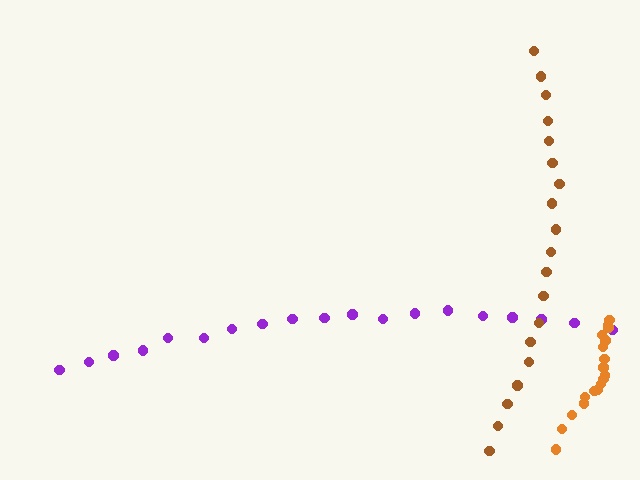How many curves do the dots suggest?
There are 3 distinct paths.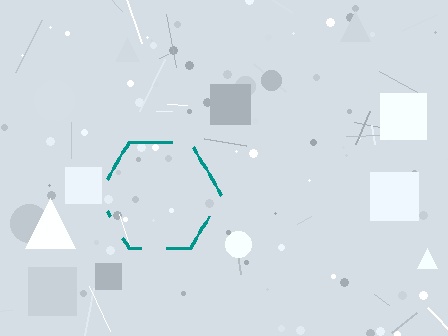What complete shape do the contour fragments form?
The contour fragments form a hexagon.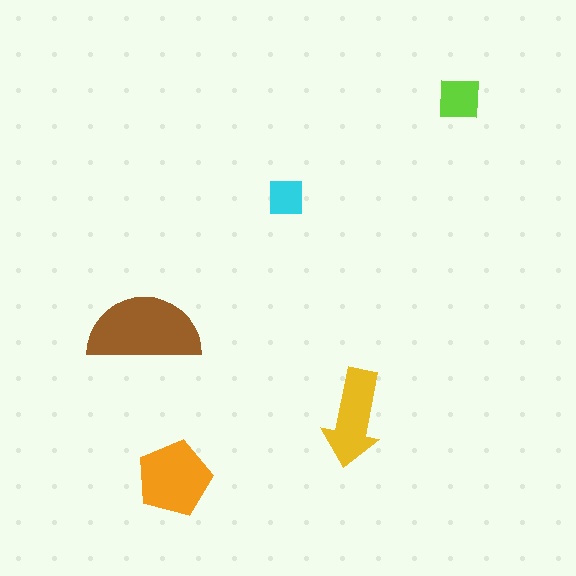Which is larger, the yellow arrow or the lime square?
The yellow arrow.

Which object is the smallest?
The cyan square.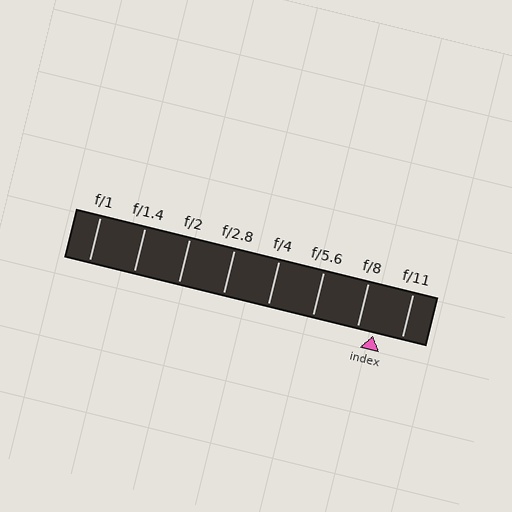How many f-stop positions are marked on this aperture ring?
There are 8 f-stop positions marked.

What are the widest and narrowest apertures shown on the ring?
The widest aperture shown is f/1 and the narrowest is f/11.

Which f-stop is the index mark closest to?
The index mark is closest to f/8.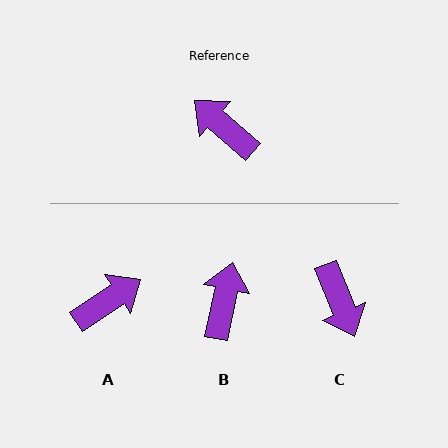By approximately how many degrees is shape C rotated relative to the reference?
Approximately 153 degrees counter-clockwise.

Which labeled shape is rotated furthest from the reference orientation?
C, about 153 degrees away.